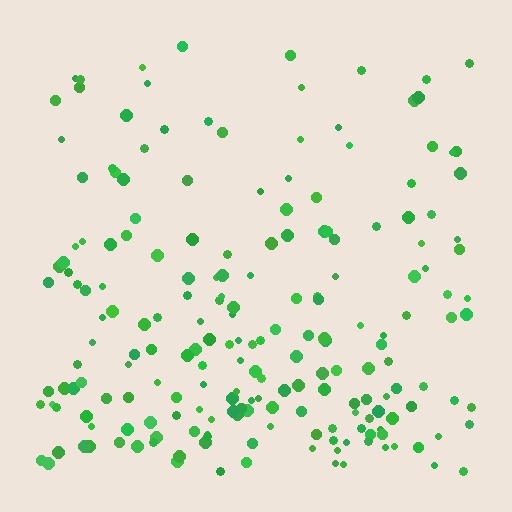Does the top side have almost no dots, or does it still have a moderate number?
Still a moderate number, just noticeably fewer than the bottom.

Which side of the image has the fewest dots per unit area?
The top.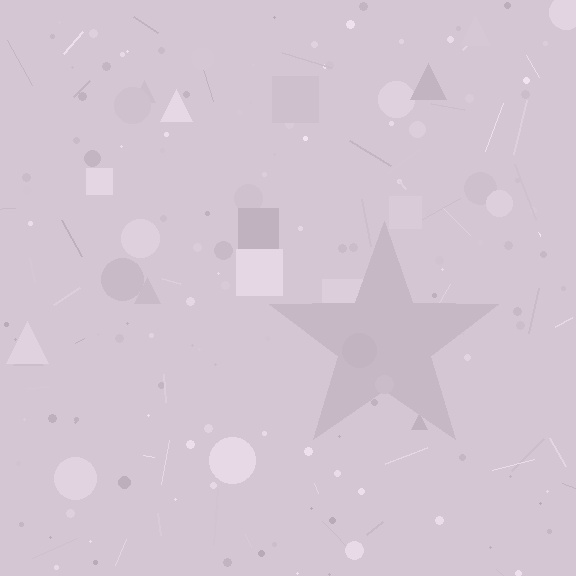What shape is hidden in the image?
A star is hidden in the image.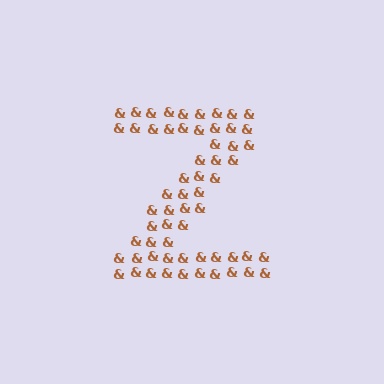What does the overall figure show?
The overall figure shows the letter Z.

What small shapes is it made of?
It is made of small ampersands.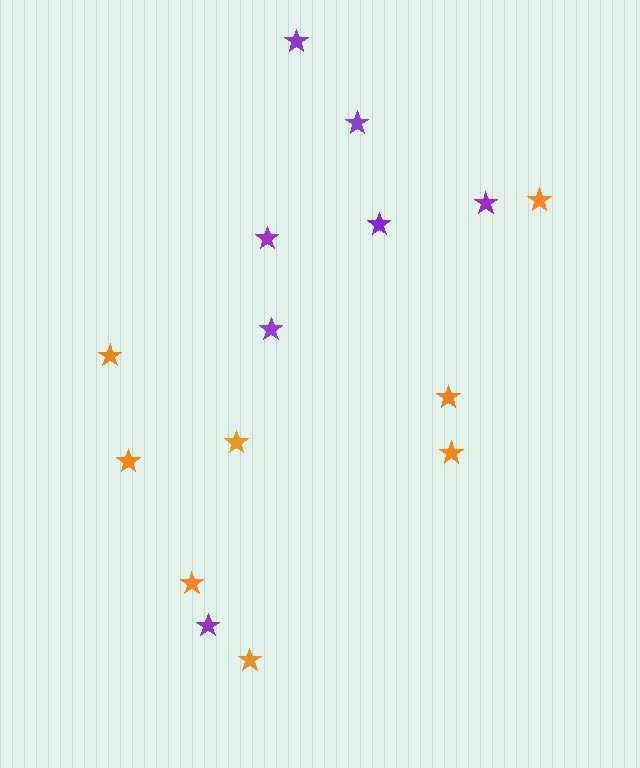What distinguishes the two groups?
There are 2 groups: one group of purple stars (7) and one group of orange stars (8).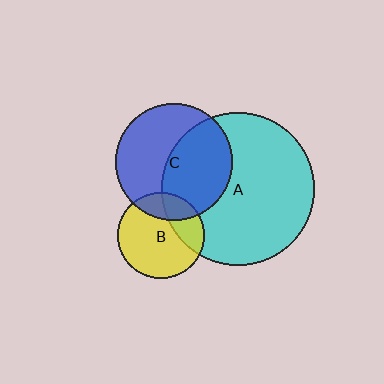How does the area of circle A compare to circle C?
Approximately 1.7 times.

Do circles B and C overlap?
Yes.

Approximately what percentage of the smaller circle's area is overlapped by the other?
Approximately 20%.